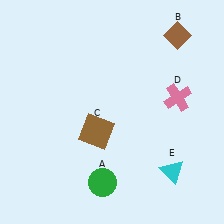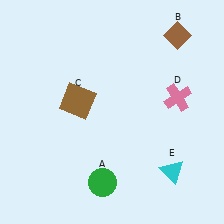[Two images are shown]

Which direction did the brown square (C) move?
The brown square (C) moved up.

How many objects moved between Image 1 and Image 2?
1 object moved between the two images.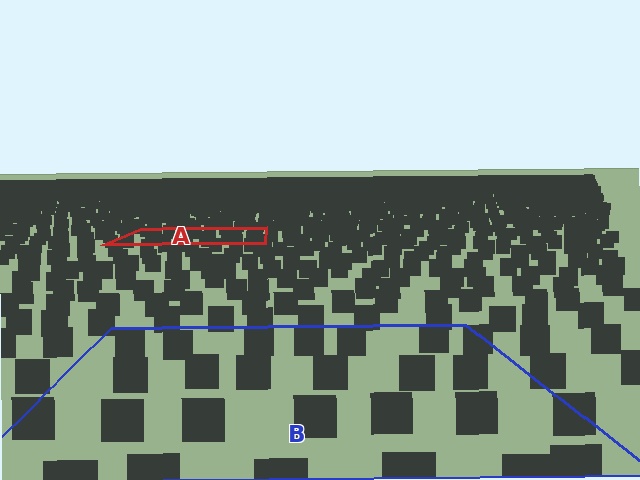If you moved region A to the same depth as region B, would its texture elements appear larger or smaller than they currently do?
They would appear larger. At a closer depth, the same texture elements are projected at a bigger on-screen size.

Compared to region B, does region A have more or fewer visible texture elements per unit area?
Region A has more texture elements per unit area — they are packed more densely because it is farther away.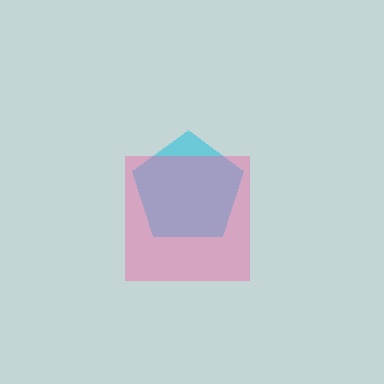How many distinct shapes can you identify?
There are 2 distinct shapes: a cyan pentagon, a pink square.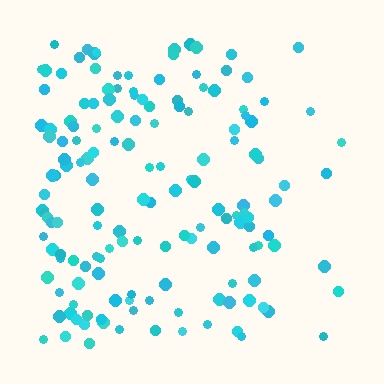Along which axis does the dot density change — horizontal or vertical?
Horizontal.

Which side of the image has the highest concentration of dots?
The left.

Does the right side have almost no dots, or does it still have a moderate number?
Still a moderate number, just noticeably fewer than the left.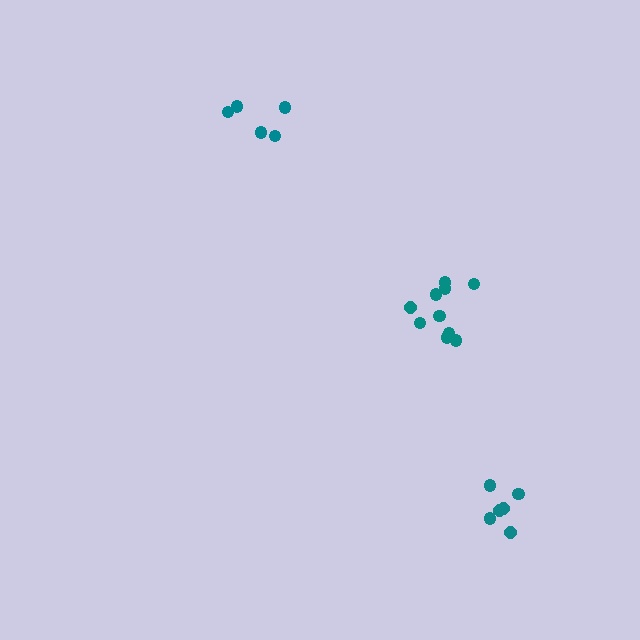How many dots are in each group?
Group 1: 6 dots, Group 2: 5 dots, Group 3: 10 dots (21 total).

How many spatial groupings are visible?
There are 3 spatial groupings.